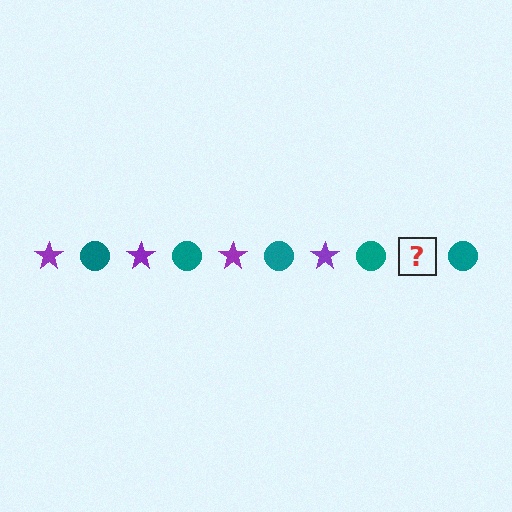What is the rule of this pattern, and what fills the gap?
The rule is that the pattern alternates between purple star and teal circle. The gap should be filled with a purple star.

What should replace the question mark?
The question mark should be replaced with a purple star.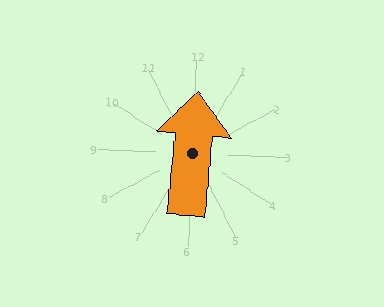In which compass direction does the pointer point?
North.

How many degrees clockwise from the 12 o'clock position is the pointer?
Approximately 3 degrees.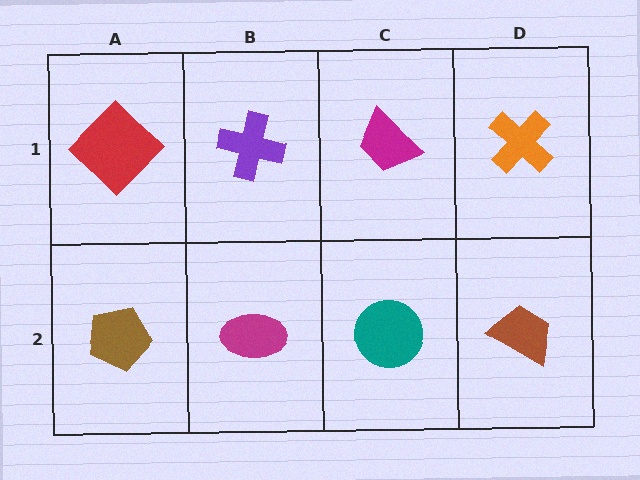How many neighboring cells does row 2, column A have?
2.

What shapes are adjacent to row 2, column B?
A purple cross (row 1, column B), a brown pentagon (row 2, column A), a teal circle (row 2, column C).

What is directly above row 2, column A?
A red diamond.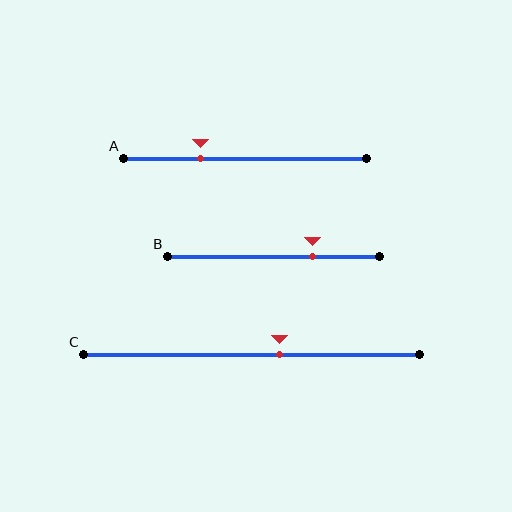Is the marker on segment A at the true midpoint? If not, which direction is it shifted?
No, the marker on segment A is shifted to the left by about 18% of the segment length.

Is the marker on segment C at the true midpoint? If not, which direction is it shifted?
No, the marker on segment C is shifted to the right by about 8% of the segment length.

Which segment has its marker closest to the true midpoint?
Segment C has its marker closest to the true midpoint.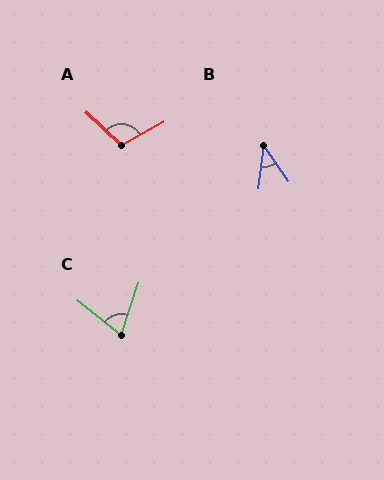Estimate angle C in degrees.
Approximately 71 degrees.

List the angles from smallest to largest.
B (42°), C (71°), A (109°).